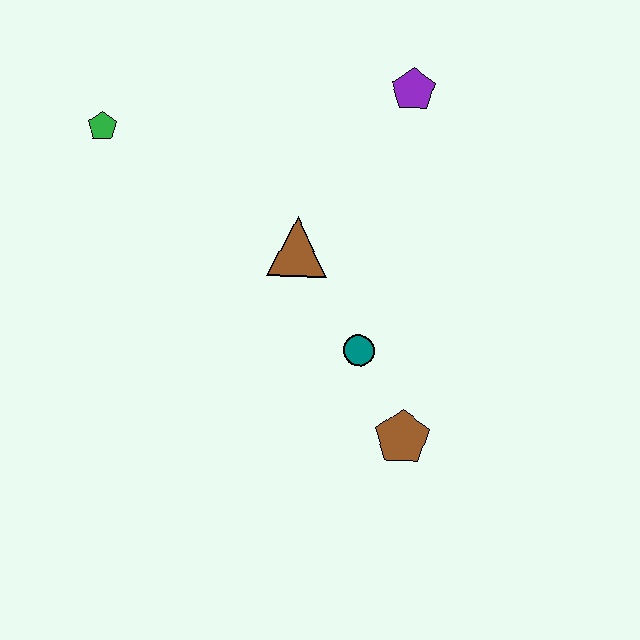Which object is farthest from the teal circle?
The green pentagon is farthest from the teal circle.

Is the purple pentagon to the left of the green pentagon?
No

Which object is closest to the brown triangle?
The teal circle is closest to the brown triangle.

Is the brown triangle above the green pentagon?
No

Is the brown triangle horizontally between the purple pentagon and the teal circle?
No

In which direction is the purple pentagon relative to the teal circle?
The purple pentagon is above the teal circle.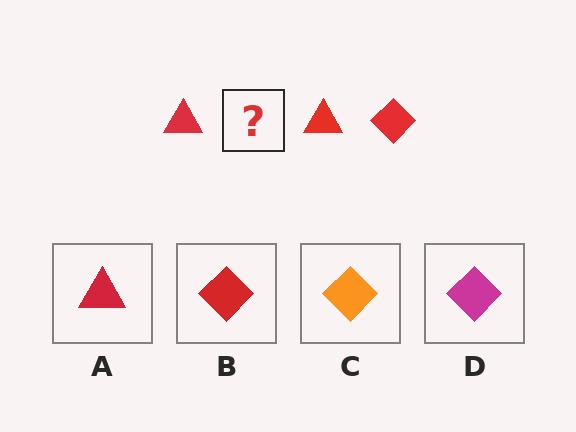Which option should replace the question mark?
Option B.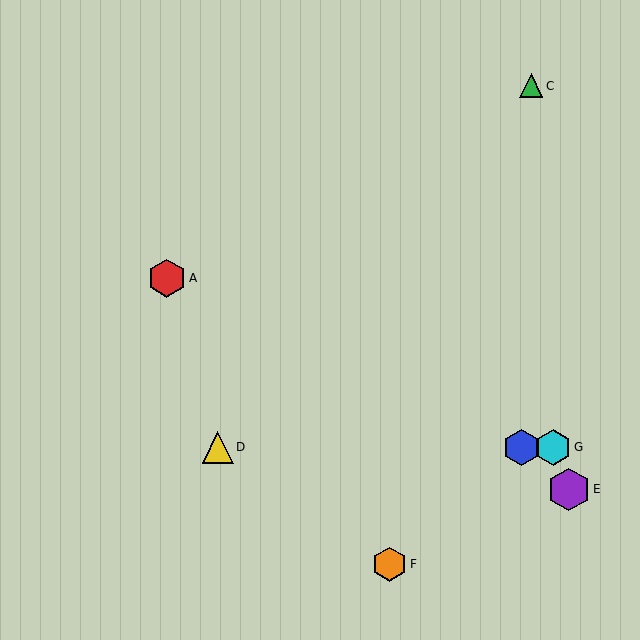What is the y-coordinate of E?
Object E is at y≈489.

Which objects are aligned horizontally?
Objects B, D, G are aligned horizontally.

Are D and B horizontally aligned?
Yes, both are at y≈447.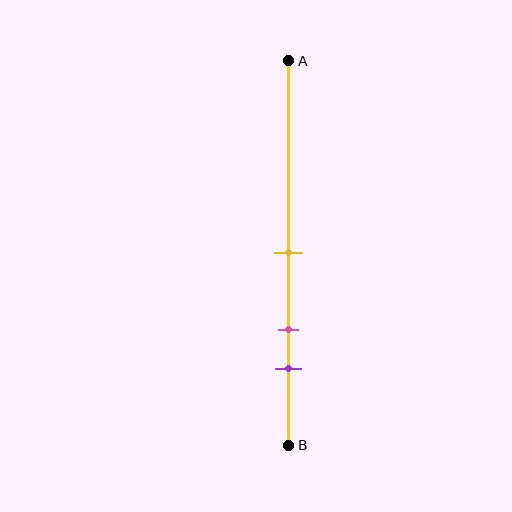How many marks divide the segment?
There are 3 marks dividing the segment.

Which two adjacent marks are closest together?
The pink and purple marks are the closest adjacent pair.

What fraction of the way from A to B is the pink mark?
The pink mark is approximately 70% (0.7) of the way from A to B.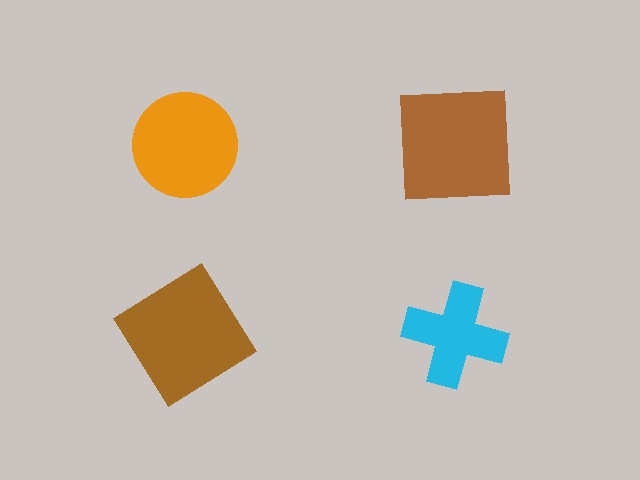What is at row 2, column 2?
A cyan cross.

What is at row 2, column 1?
A brown diamond.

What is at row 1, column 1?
An orange circle.